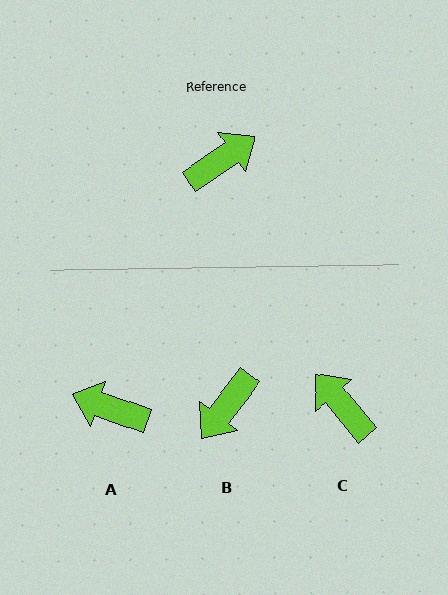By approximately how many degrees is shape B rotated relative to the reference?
Approximately 162 degrees clockwise.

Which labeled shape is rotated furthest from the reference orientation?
B, about 162 degrees away.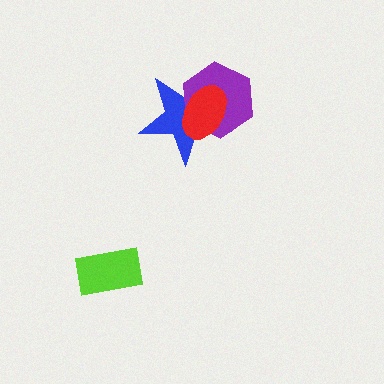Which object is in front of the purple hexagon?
The red ellipse is in front of the purple hexagon.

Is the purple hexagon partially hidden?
Yes, it is partially covered by another shape.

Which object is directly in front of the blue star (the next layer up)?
The purple hexagon is directly in front of the blue star.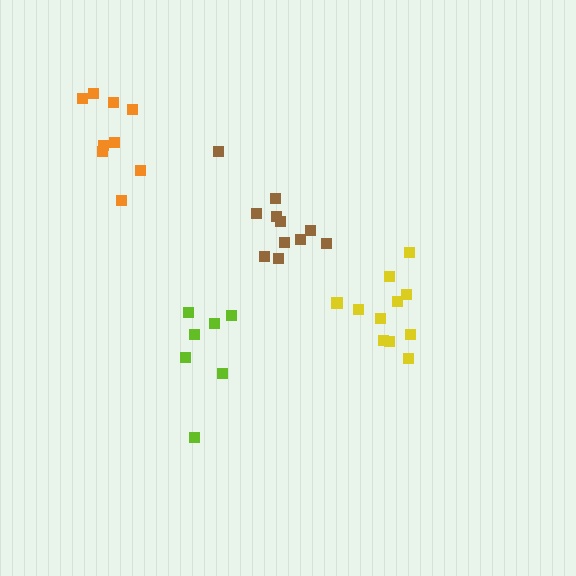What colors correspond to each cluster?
The clusters are colored: lime, yellow, brown, orange.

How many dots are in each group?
Group 1: 7 dots, Group 2: 11 dots, Group 3: 11 dots, Group 4: 9 dots (38 total).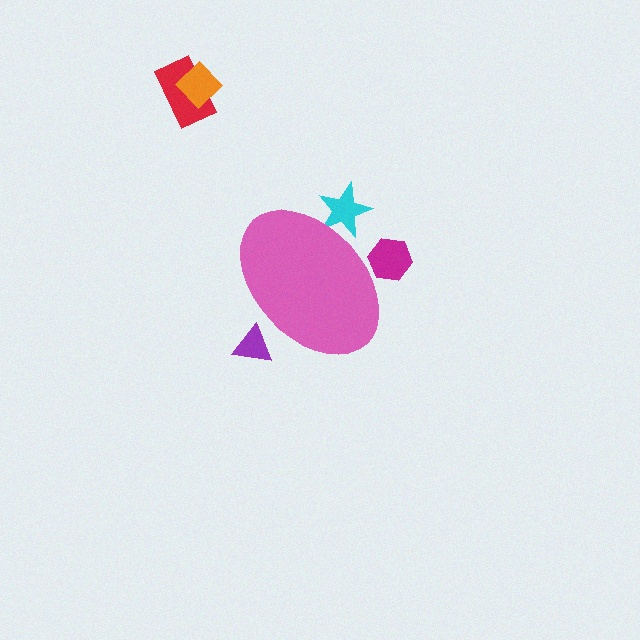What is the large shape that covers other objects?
A pink ellipse.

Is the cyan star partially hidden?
Yes, the cyan star is partially hidden behind the pink ellipse.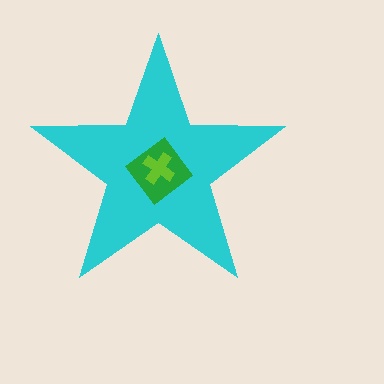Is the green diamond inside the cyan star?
Yes.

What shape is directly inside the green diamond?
The lime cross.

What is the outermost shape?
The cyan star.